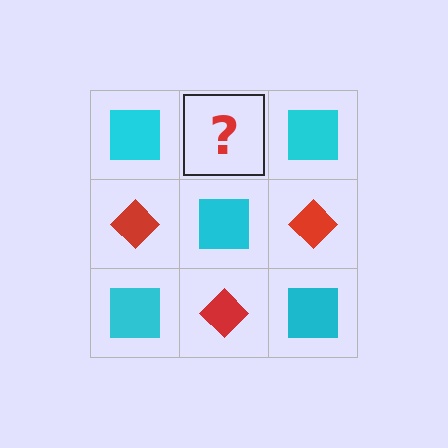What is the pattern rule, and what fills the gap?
The rule is that it alternates cyan square and red diamond in a checkerboard pattern. The gap should be filled with a red diamond.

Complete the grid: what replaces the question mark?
The question mark should be replaced with a red diamond.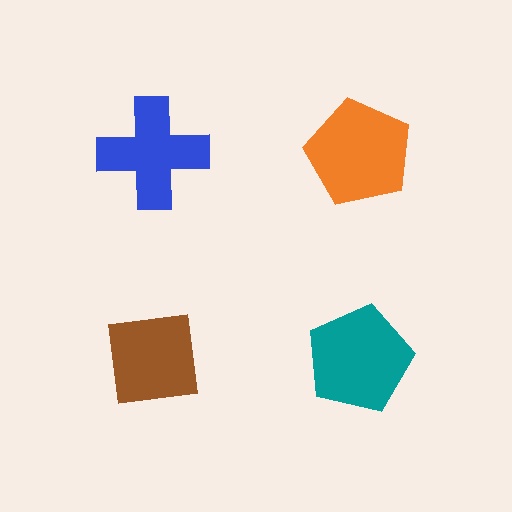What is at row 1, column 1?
A blue cross.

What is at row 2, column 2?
A teal pentagon.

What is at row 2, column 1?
A brown square.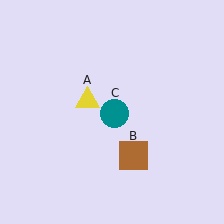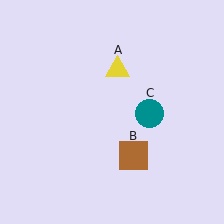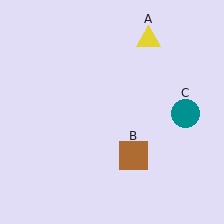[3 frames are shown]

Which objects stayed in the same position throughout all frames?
Brown square (object B) remained stationary.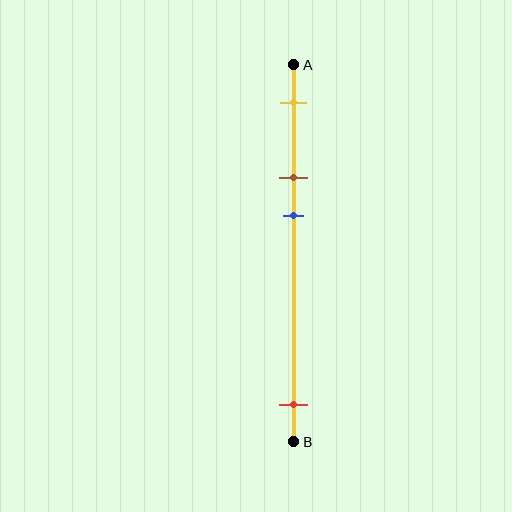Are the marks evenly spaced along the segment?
No, the marks are not evenly spaced.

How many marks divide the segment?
There are 4 marks dividing the segment.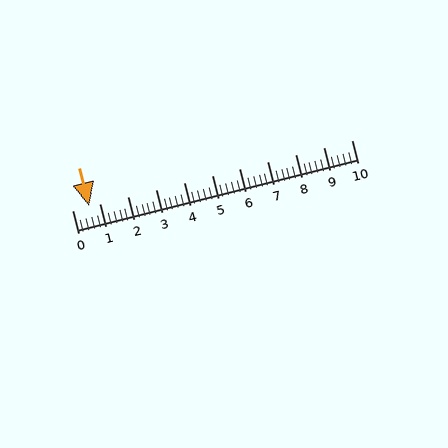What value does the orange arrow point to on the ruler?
The orange arrow points to approximately 0.6.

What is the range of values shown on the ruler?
The ruler shows values from 0 to 10.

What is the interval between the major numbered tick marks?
The major tick marks are spaced 1 units apart.